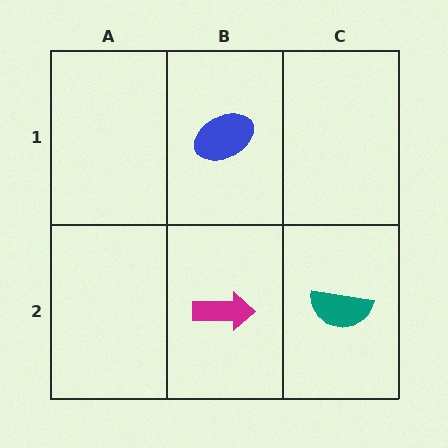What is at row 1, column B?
A blue ellipse.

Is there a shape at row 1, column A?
No, that cell is empty.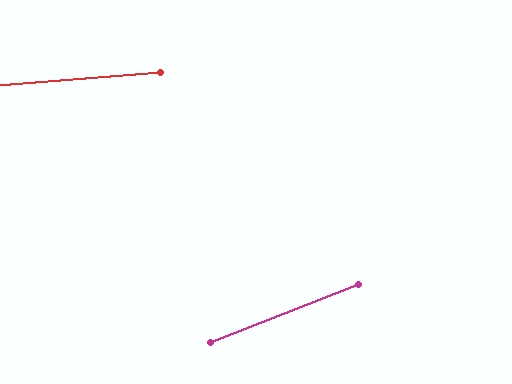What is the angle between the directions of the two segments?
Approximately 17 degrees.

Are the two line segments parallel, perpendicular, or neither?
Neither parallel nor perpendicular — they differ by about 17°.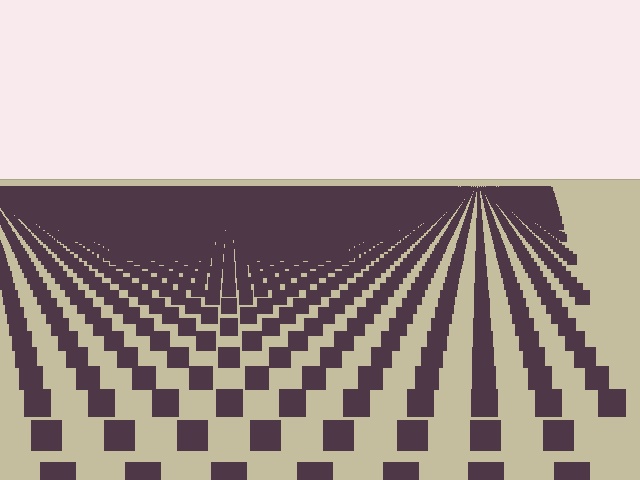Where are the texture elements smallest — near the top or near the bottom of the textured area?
Near the top.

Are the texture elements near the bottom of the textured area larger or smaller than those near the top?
Larger. Near the bottom, elements are closer to the viewer and appear at a bigger on-screen size.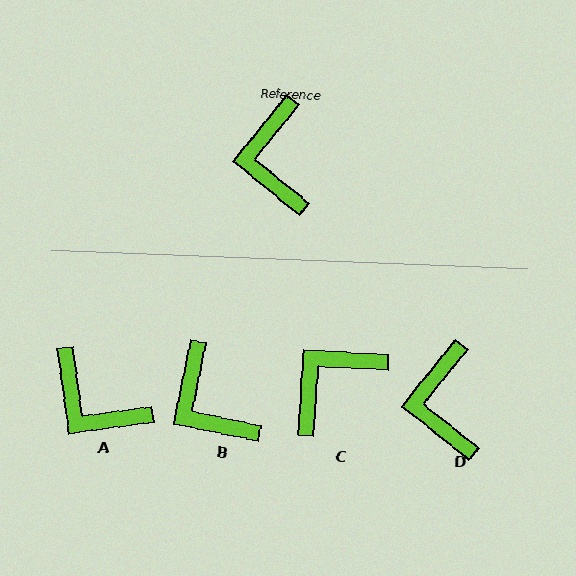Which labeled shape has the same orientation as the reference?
D.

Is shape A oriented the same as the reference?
No, it is off by about 47 degrees.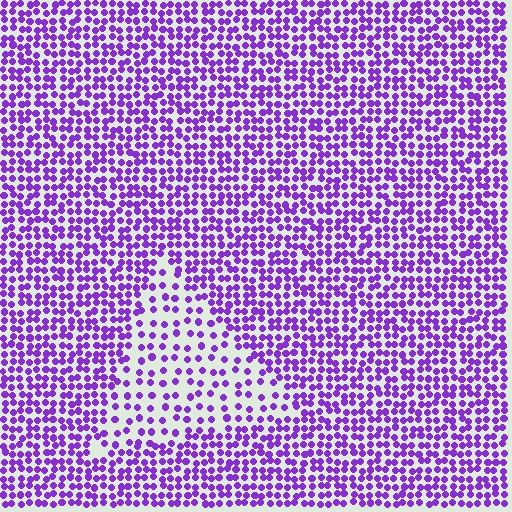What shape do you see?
I see a triangle.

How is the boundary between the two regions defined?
The boundary is defined by a change in element density (approximately 2.1x ratio). All elements are the same color, size, and shape.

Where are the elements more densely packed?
The elements are more densely packed outside the triangle boundary.